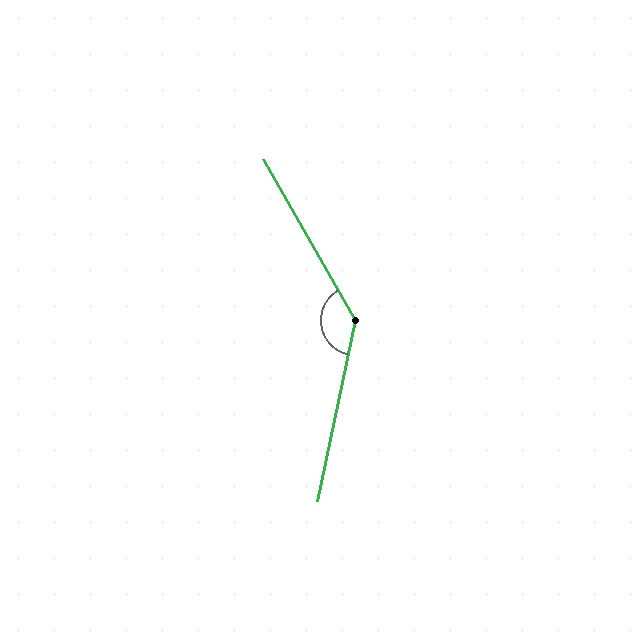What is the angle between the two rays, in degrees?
Approximately 139 degrees.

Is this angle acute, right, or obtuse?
It is obtuse.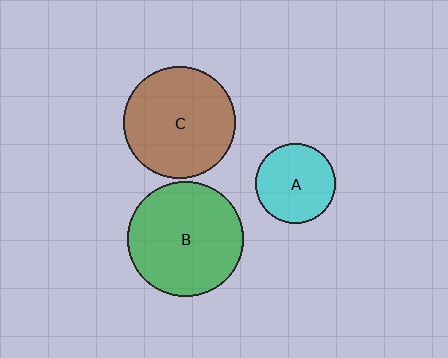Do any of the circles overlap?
No, none of the circles overlap.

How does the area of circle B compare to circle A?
Approximately 2.1 times.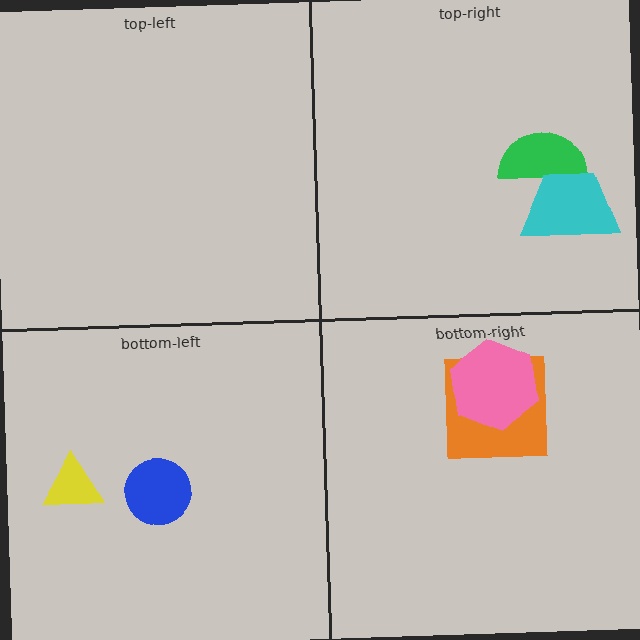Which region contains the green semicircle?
The top-right region.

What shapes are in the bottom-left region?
The blue circle, the yellow triangle.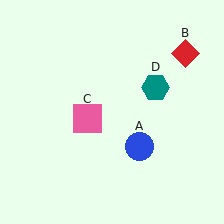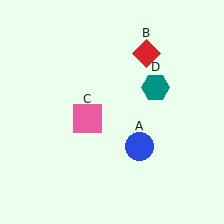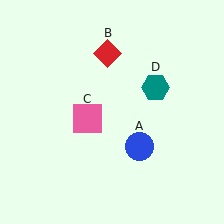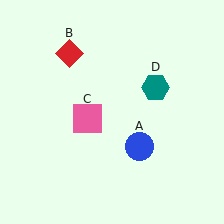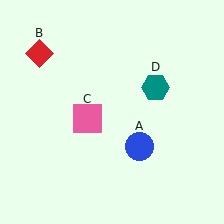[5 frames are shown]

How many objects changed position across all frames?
1 object changed position: red diamond (object B).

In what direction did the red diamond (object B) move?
The red diamond (object B) moved left.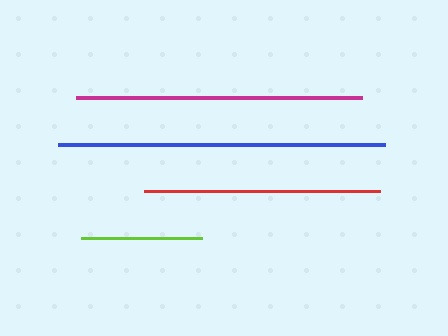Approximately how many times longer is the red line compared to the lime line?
The red line is approximately 1.9 times the length of the lime line.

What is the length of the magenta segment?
The magenta segment is approximately 286 pixels long.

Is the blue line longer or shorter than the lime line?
The blue line is longer than the lime line.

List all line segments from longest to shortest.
From longest to shortest: blue, magenta, red, lime.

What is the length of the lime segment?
The lime segment is approximately 121 pixels long.